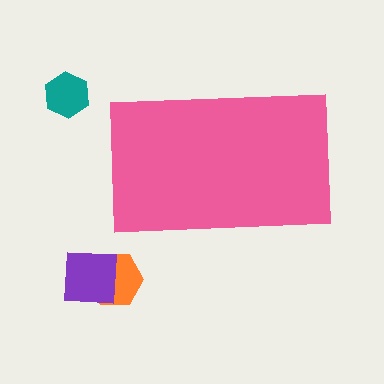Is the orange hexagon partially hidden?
No, the orange hexagon is fully visible.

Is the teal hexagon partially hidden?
No, the teal hexagon is fully visible.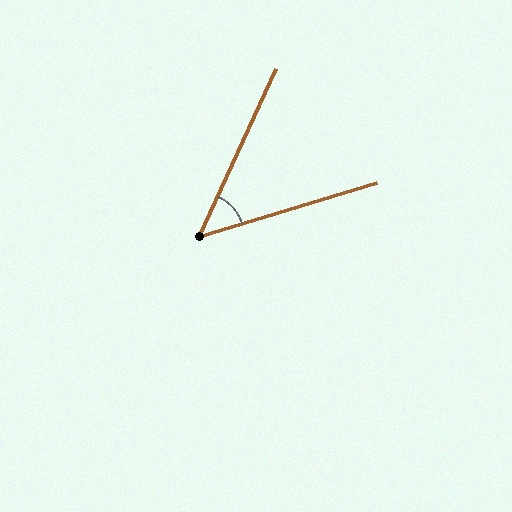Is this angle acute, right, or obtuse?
It is acute.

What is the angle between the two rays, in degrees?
Approximately 49 degrees.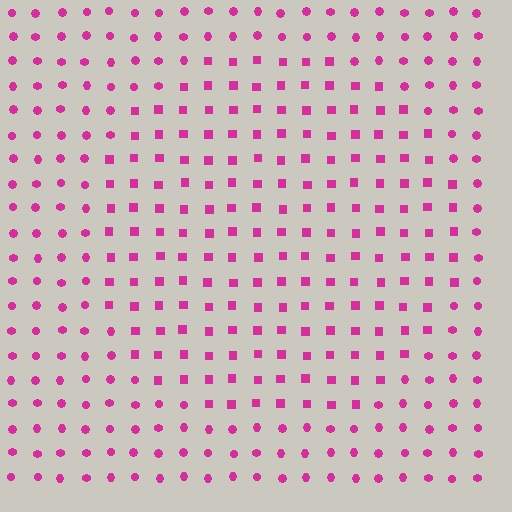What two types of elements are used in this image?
The image uses squares inside the circle region and circles outside it.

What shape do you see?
I see a circle.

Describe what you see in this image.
The image is filled with small magenta elements arranged in a uniform grid. A circle-shaped region contains squares, while the surrounding area contains circles. The boundary is defined purely by the change in element shape.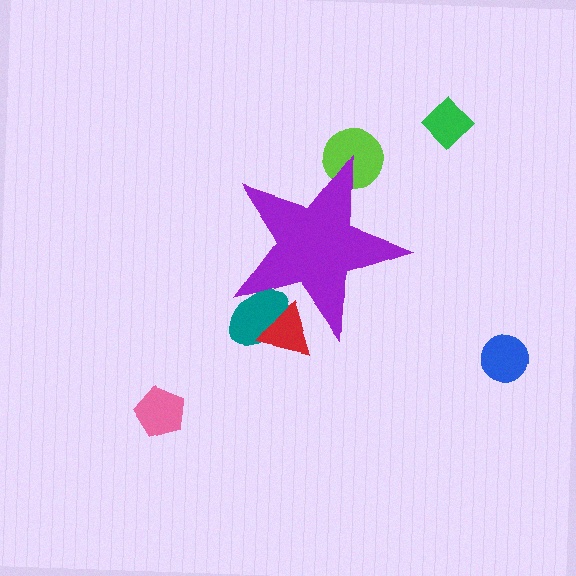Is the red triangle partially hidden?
Yes, the red triangle is partially hidden behind the purple star.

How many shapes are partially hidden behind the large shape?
3 shapes are partially hidden.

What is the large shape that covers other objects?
A purple star.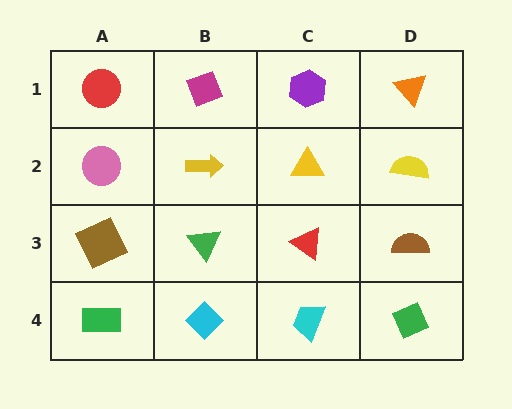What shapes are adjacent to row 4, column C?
A red triangle (row 3, column C), a cyan diamond (row 4, column B), a green diamond (row 4, column D).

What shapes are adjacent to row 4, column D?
A brown semicircle (row 3, column D), a cyan trapezoid (row 4, column C).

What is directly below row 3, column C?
A cyan trapezoid.